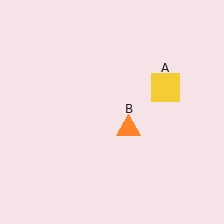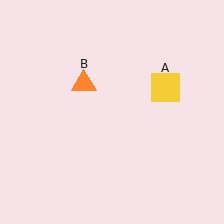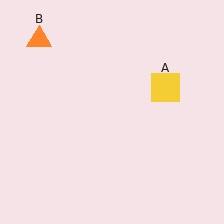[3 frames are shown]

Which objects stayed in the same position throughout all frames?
Yellow square (object A) remained stationary.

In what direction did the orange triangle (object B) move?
The orange triangle (object B) moved up and to the left.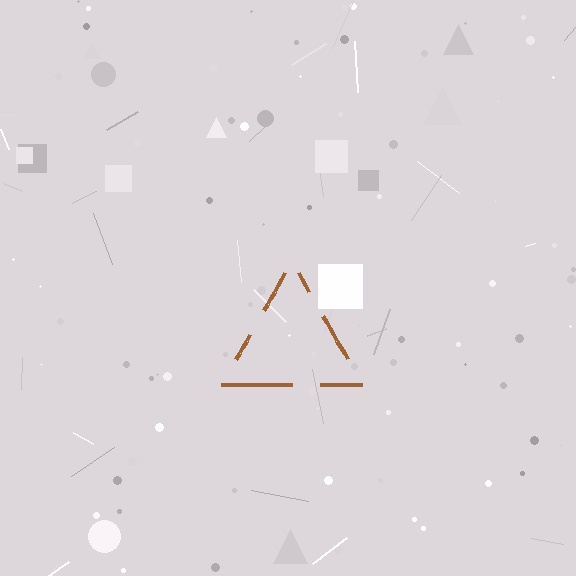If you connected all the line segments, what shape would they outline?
They would outline a triangle.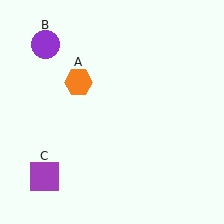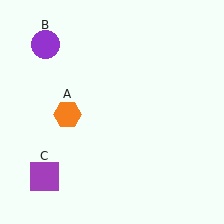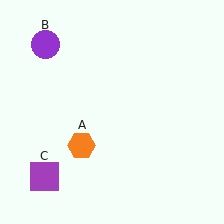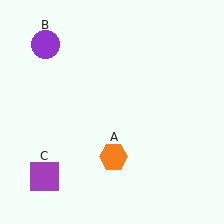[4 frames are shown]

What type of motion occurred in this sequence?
The orange hexagon (object A) rotated counterclockwise around the center of the scene.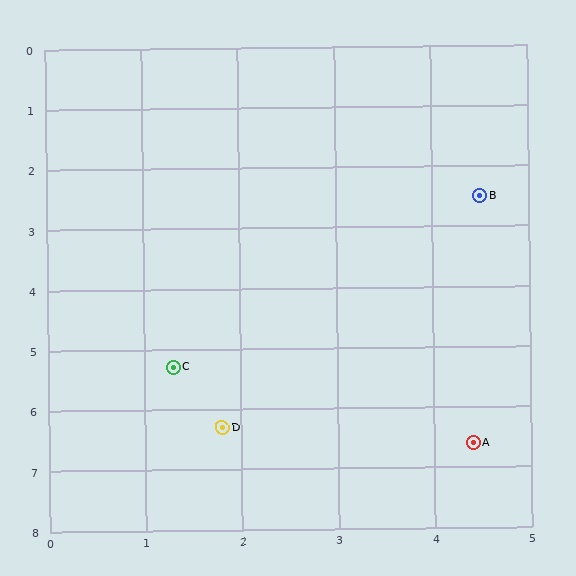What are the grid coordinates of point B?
Point B is at approximately (4.5, 2.5).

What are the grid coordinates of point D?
Point D is at approximately (1.8, 6.3).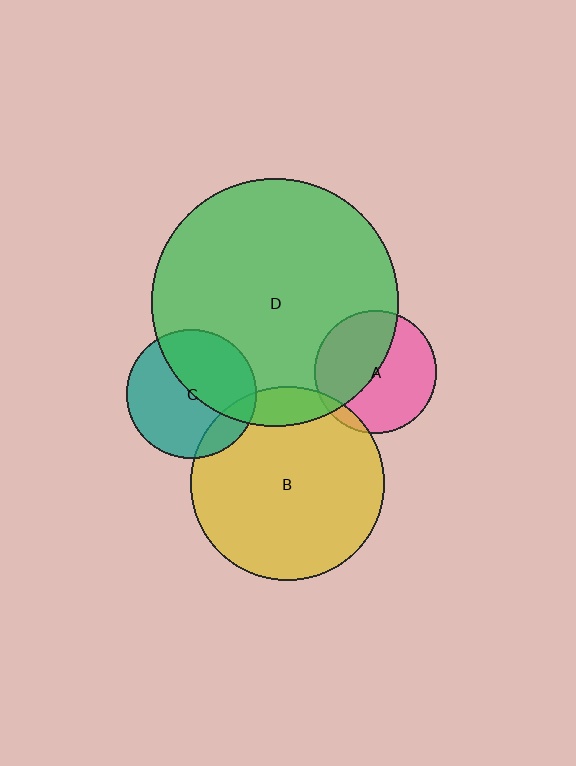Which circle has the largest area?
Circle D (green).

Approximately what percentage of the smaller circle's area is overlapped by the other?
Approximately 5%.